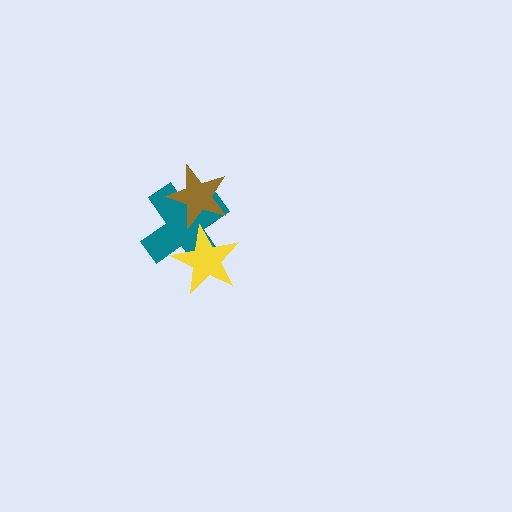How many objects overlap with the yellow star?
1 object overlaps with the yellow star.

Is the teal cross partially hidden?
Yes, it is partially covered by another shape.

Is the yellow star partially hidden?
No, no other shape covers it.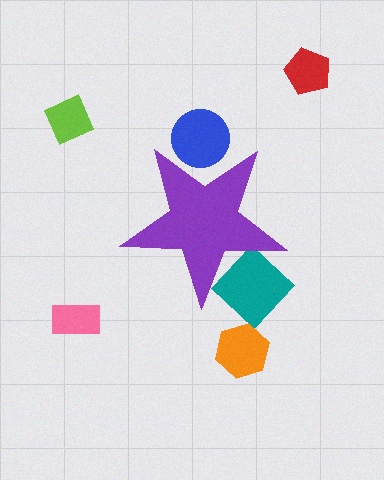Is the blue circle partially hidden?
Yes, the blue circle is partially hidden behind the purple star.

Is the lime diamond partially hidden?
No, the lime diamond is fully visible.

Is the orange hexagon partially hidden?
No, the orange hexagon is fully visible.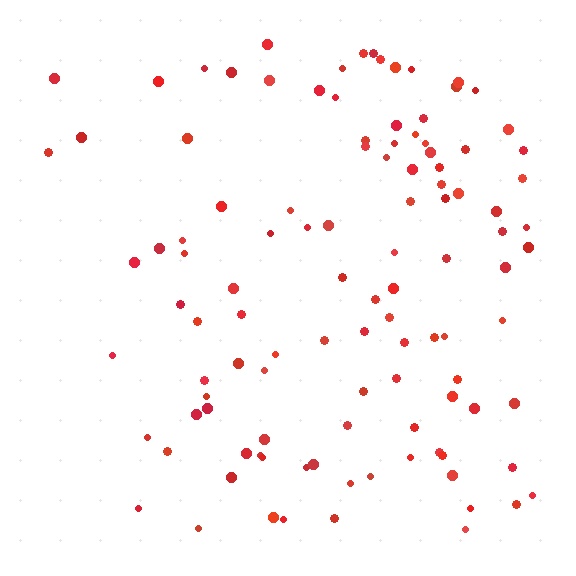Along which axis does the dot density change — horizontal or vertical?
Horizontal.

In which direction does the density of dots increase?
From left to right, with the right side densest.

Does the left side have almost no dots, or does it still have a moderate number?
Still a moderate number, just noticeably fewer than the right.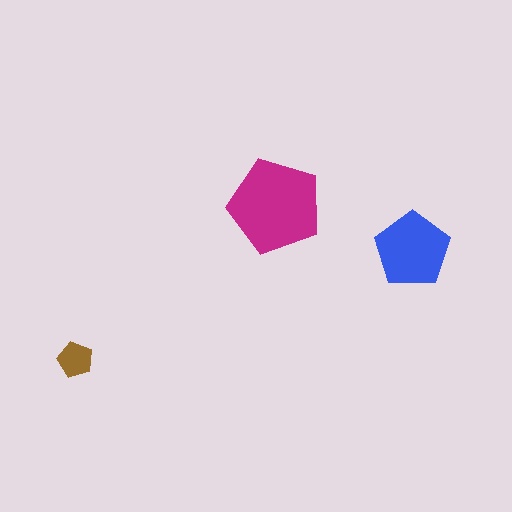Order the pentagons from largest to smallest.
the magenta one, the blue one, the brown one.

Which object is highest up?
The magenta pentagon is topmost.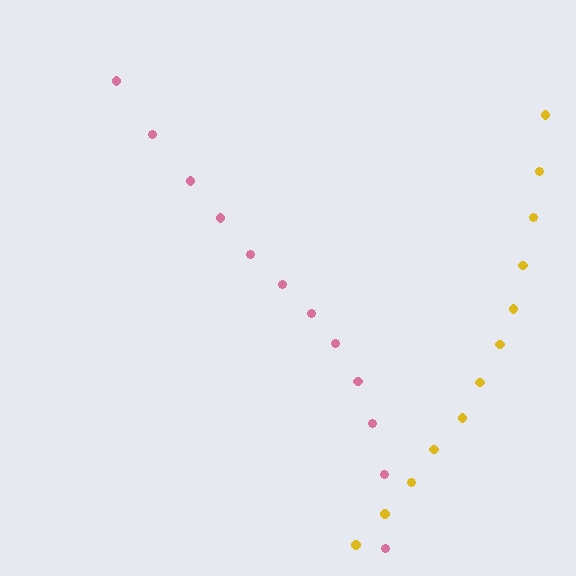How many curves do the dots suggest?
There are 2 distinct paths.